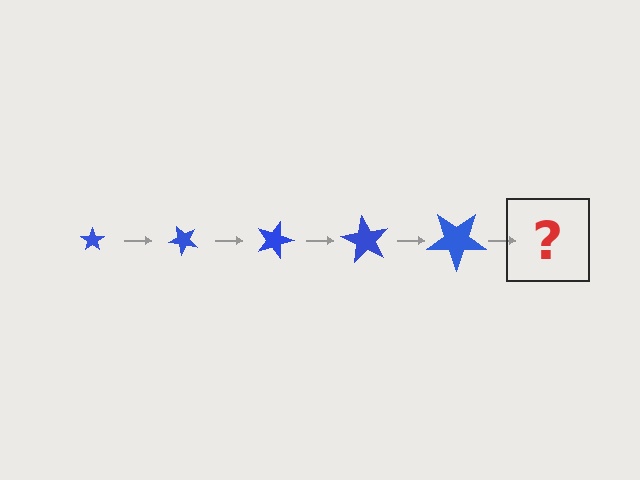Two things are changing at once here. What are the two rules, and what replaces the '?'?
The two rules are that the star grows larger each step and it rotates 45 degrees each step. The '?' should be a star, larger than the previous one and rotated 225 degrees from the start.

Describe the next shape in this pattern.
It should be a star, larger than the previous one and rotated 225 degrees from the start.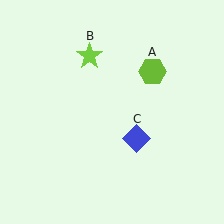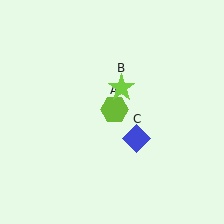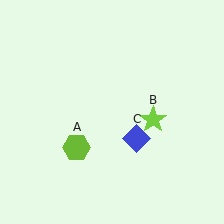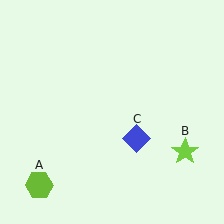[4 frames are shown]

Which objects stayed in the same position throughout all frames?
Blue diamond (object C) remained stationary.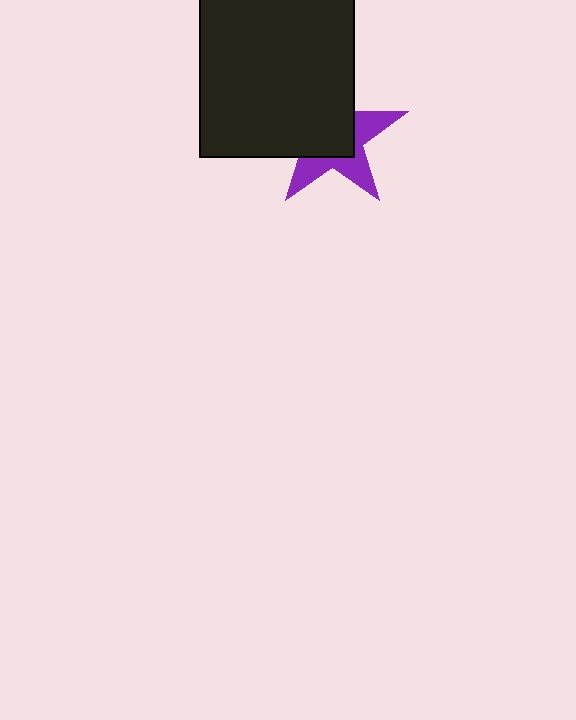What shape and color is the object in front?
The object in front is a black rectangle.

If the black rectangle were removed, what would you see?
You would see the complete purple star.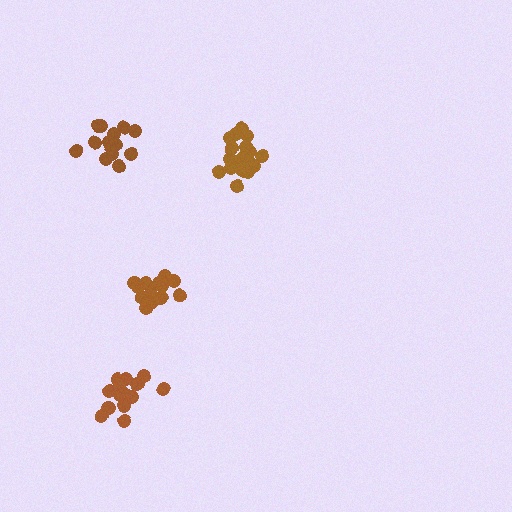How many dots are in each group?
Group 1: 19 dots, Group 2: 20 dots, Group 3: 15 dots, Group 4: 14 dots (68 total).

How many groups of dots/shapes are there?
There are 4 groups.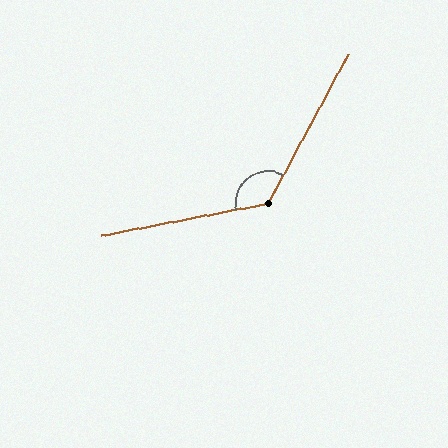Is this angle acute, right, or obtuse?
It is obtuse.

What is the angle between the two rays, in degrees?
Approximately 129 degrees.